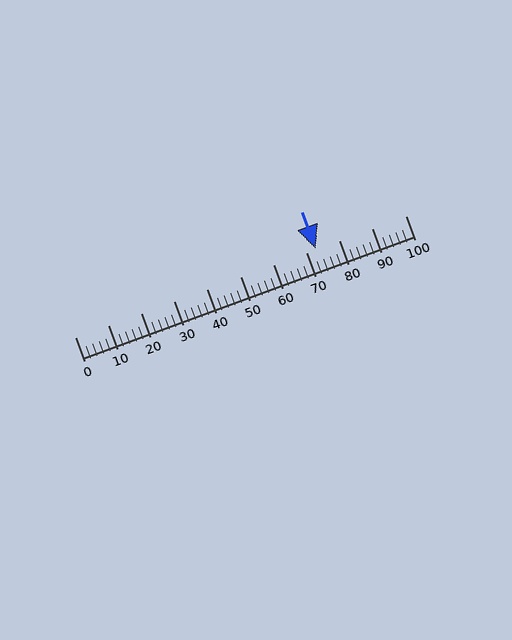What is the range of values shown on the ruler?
The ruler shows values from 0 to 100.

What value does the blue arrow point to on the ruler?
The blue arrow points to approximately 73.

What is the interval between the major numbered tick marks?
The major tick marks are spaced 10 units apart.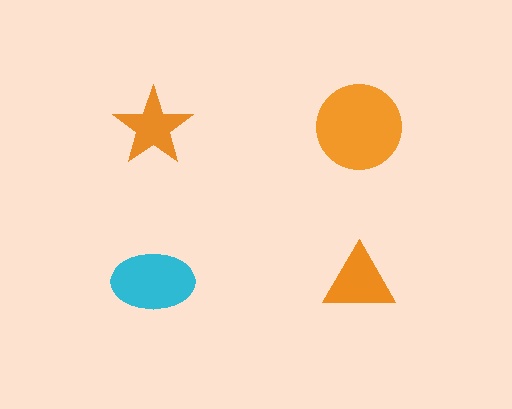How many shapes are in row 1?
2 shapes.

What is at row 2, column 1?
A cyan ellipse.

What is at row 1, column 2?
An orange circle.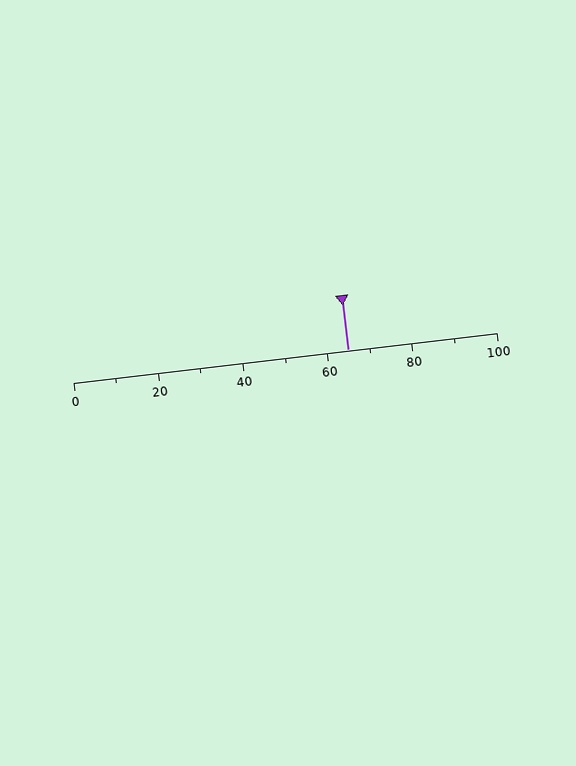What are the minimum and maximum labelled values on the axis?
The axis runs from 0 to 100.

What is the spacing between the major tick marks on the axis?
The major ticks are spaced 20 apart.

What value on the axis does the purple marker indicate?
The marker indicates approximately 65.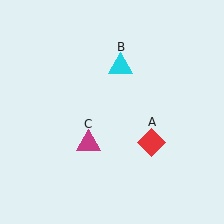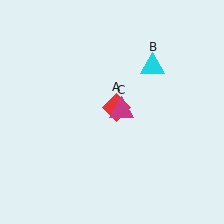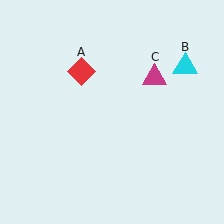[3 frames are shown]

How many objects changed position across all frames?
3 objects changed position: red diamond (object A), cyan triangle (object B), magenta triangle (object C).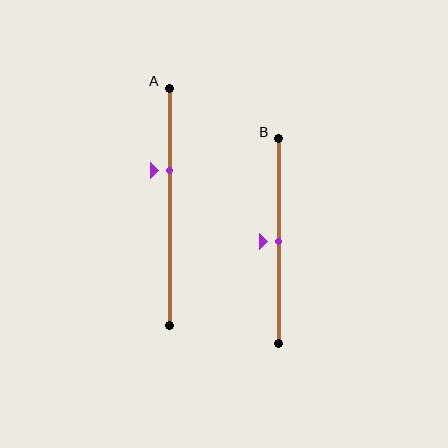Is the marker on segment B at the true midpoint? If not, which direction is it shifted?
Yes, the marker on segment B is at the true midpoint.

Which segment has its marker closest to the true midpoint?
Segment B has its marker closest to the true midpoint.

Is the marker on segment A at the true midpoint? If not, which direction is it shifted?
No, the marker on segment A is shifted upward by about 15% of the segment length.